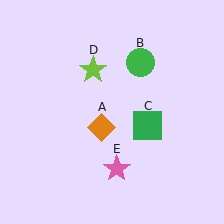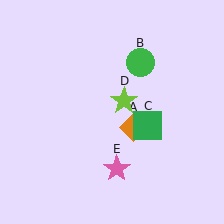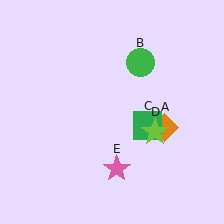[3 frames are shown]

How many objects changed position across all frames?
2 objects changed position: orange diamond (object A), lime star (object D).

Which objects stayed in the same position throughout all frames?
Green circle (object B) and green square (object C) and pink star (object E) remained stationary.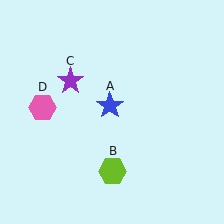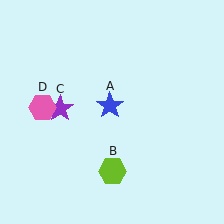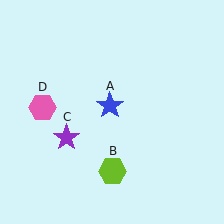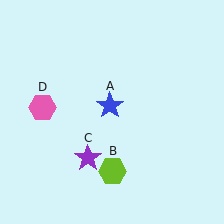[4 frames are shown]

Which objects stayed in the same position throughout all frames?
Blue star (object A) and lime hexagon (object B) and pink hexagon (object D) remained stationary.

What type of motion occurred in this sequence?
The purple star (object C) rotated counterclockwise around the center of the scene.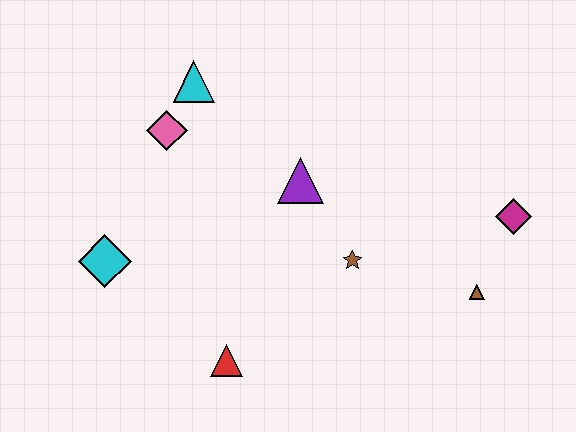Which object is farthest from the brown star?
The cyan diamond is farthest from the brown star.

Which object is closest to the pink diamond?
The cyan triangle is closest to the pink diamond.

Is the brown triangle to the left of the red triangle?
No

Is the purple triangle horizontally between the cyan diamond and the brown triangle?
Yes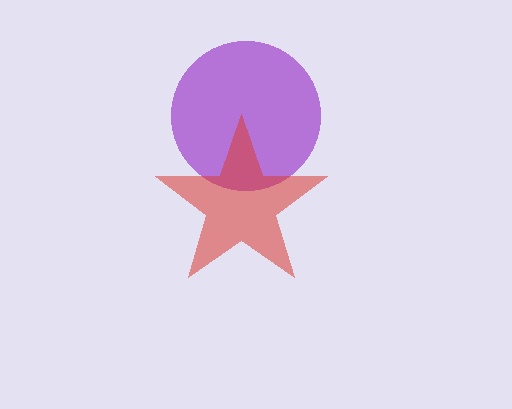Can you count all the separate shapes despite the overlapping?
Yes, there are 2 separate shapes.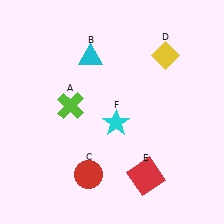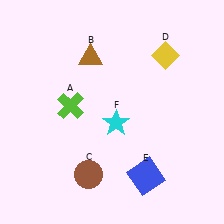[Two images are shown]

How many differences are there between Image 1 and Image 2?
There are 3 differences between the two images.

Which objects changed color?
B changed from cyan to brown. C changed from red to brown. E changed from red to blue.